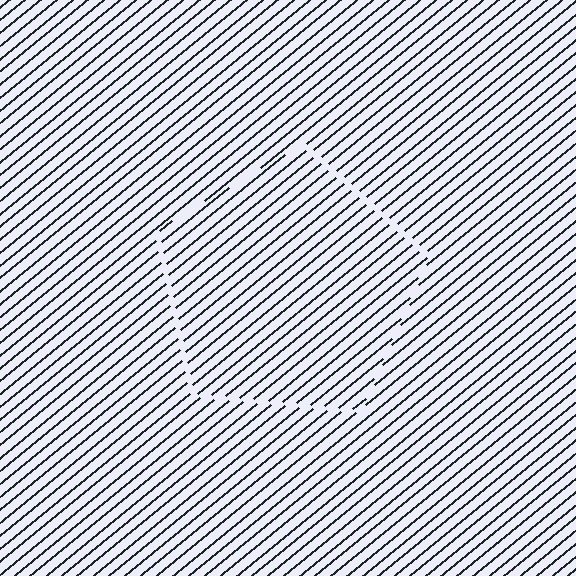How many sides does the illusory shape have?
5 sides — the line-ends trace a pentagon.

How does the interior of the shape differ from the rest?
The interior of the shape contains the same grating, shifted by half a period — the contour is defined by the phase discontinuity where line-ends from the inner and outer gratings abut.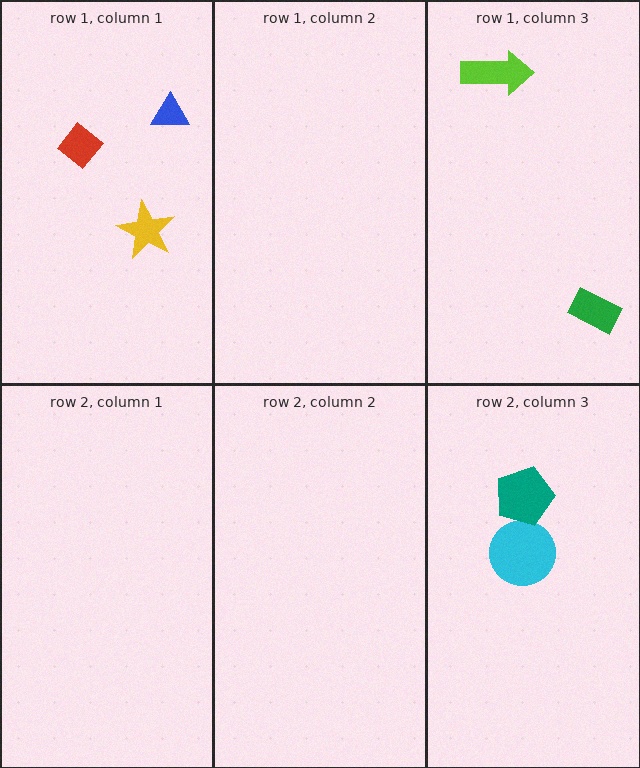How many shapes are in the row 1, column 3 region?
2.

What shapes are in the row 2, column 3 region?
The cyan circle, the teal pentagon.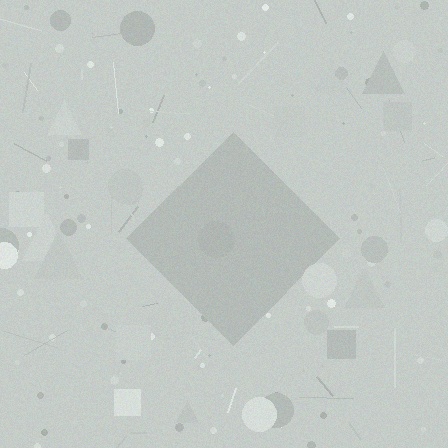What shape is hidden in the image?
A diamond is hidden in the image.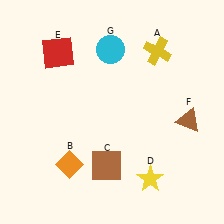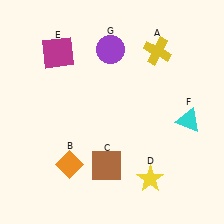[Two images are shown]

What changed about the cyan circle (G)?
In Image 1, G is cyan. In Image 2, it changed to purple.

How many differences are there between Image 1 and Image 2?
There are 3 differences between the two images.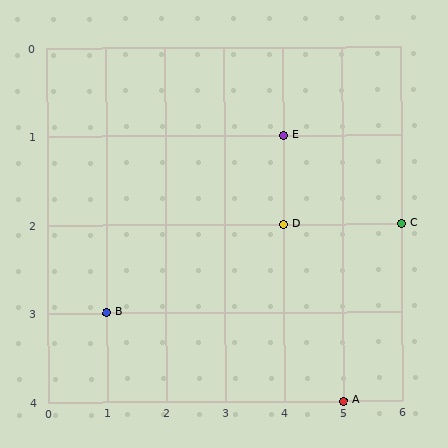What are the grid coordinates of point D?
Point D is at grid coordinates (4, 2).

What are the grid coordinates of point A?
Point A is at grid coordinates (5, 4).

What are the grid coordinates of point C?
Point C is at grid coordinates (6, 2).